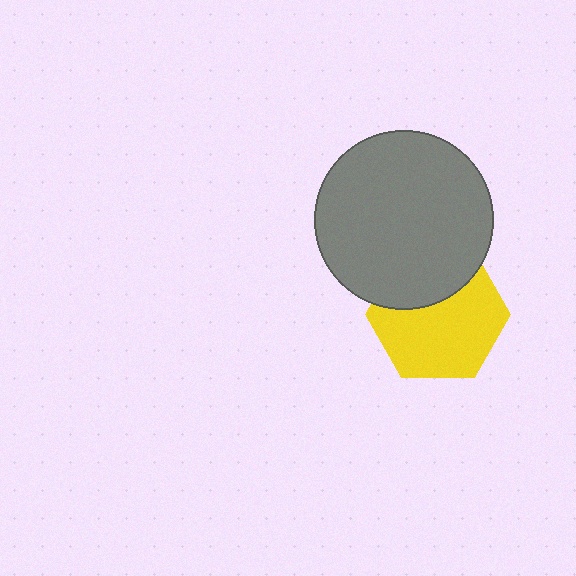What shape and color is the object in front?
The object in front is a gray circle.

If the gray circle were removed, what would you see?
You would see the complete yellow hexagon.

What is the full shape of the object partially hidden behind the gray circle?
The partially hidden object is a yellow hexagon.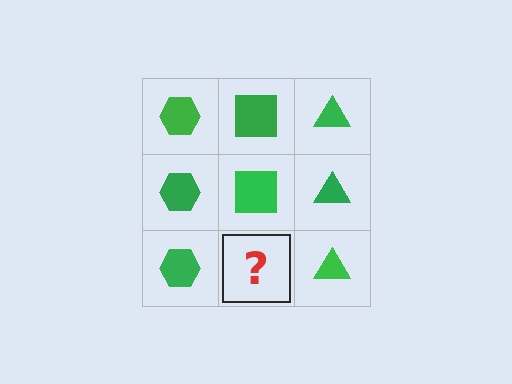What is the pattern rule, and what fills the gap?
The rule is that each column has a consistent shape. The gap should be filled with a green square.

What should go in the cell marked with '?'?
The missing cell should contain a green square.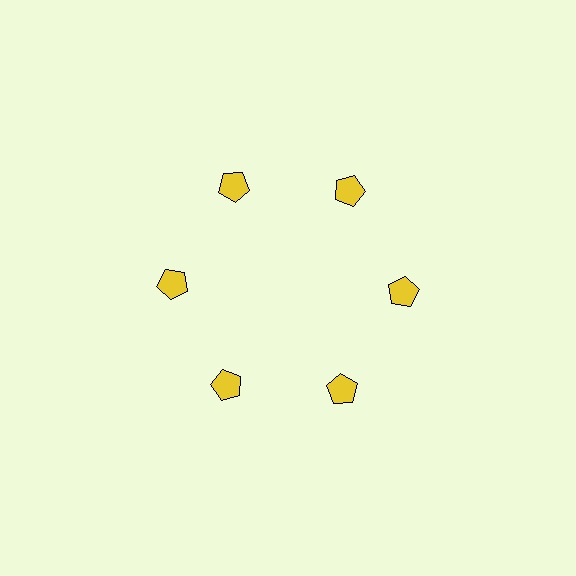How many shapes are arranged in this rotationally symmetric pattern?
There are 6 shapes, arranged in 6 groups of 1.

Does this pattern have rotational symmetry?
Yes, this pattern has 6-fold rotational symmetry. It looks the same after rotating 60 degrees around the center.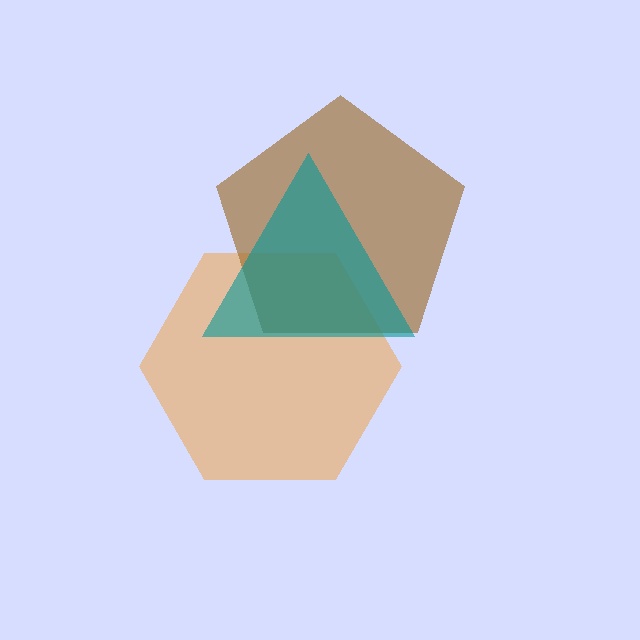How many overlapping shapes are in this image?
There are 3 overlapping shapes in the image.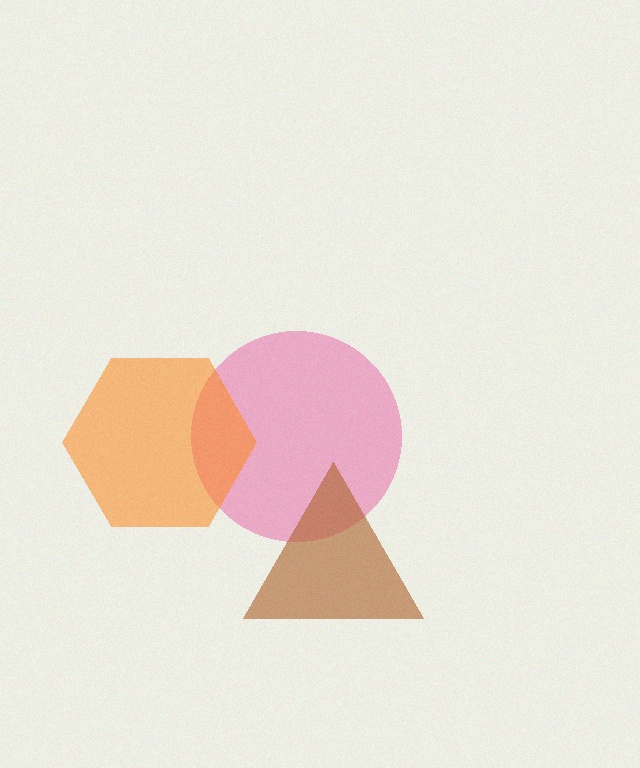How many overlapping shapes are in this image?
There are 3 overlapping shapes in the image.